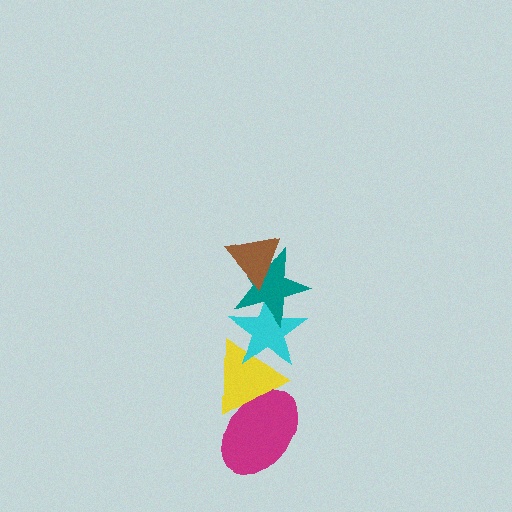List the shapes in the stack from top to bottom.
From top to bottom: the brown triangle, the teal star, the cyan star, the yellow triangle, the magenta ellipse.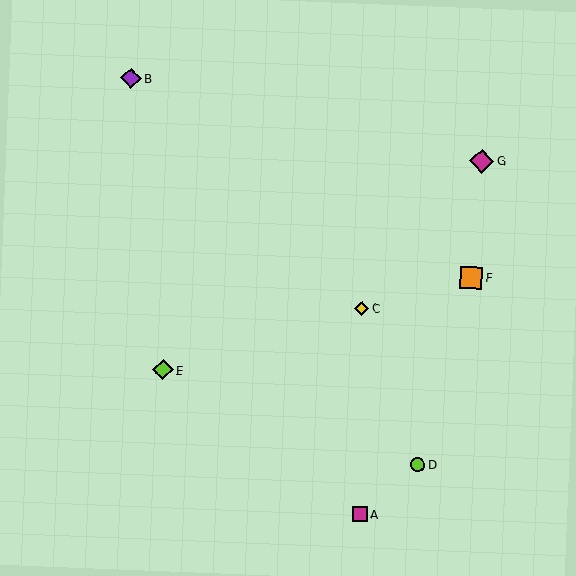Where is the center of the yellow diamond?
The center of the yellow diamond is at (362, 308).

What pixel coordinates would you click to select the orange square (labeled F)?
Click at (471, 277) to select the orange square F.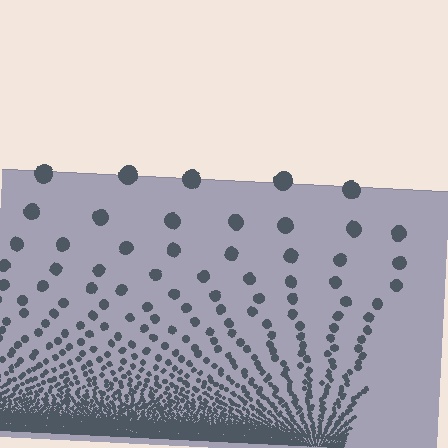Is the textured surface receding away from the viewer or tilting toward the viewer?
The surface appears to tilt toward the viewer. Texture elements get larger and sparser toward the top.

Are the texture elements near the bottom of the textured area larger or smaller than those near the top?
Smaller. The gradient is inverted — elements near the bottom are smaller and denser.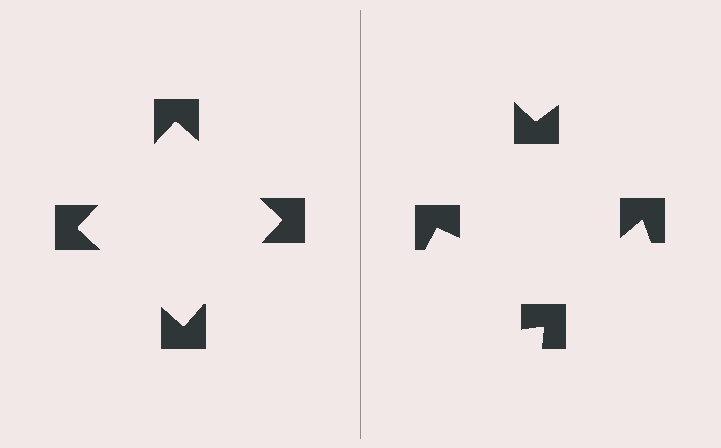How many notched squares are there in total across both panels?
8 — 4 on each side.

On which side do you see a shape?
An illusory square appears on the left side. On the right side the wedge cuts are rotated, so no coherent shape forms.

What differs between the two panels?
The notched squares are positioned identically on both sides; only the wedge orientations differ. On the left they align to a square; on the right they are misaligned.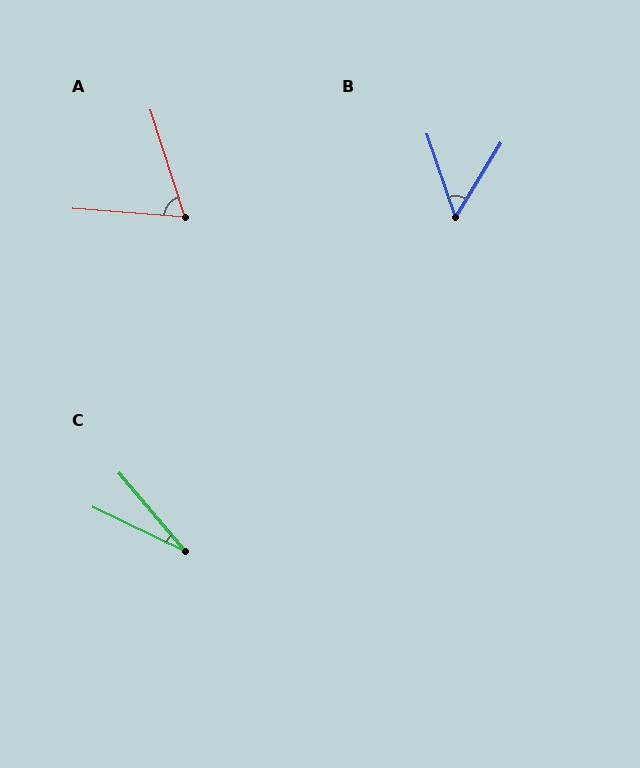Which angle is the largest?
A, at approximately 68 degrees.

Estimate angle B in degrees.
Approximately 50 degrees.